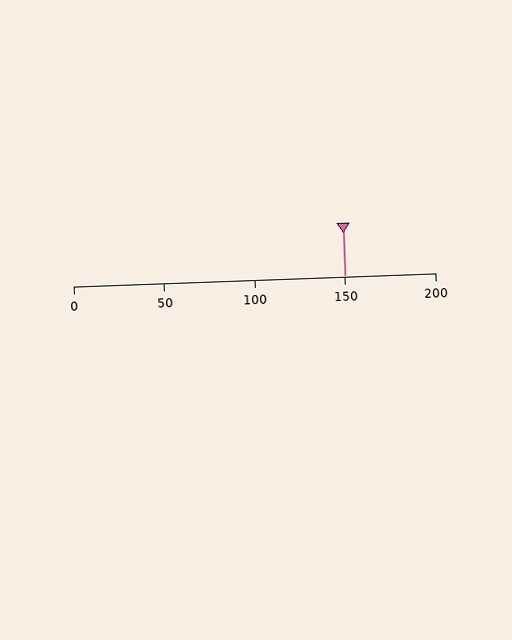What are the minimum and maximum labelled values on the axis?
The axis runs from 0 to 200.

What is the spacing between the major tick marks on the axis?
The major ticks are spaced 50 apart.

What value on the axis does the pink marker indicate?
The marker indicates approximately 150.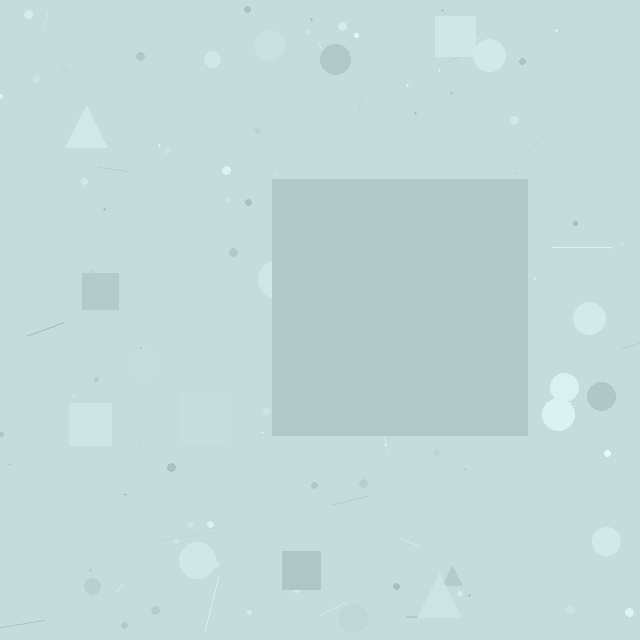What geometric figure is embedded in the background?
A square is embedded in the background.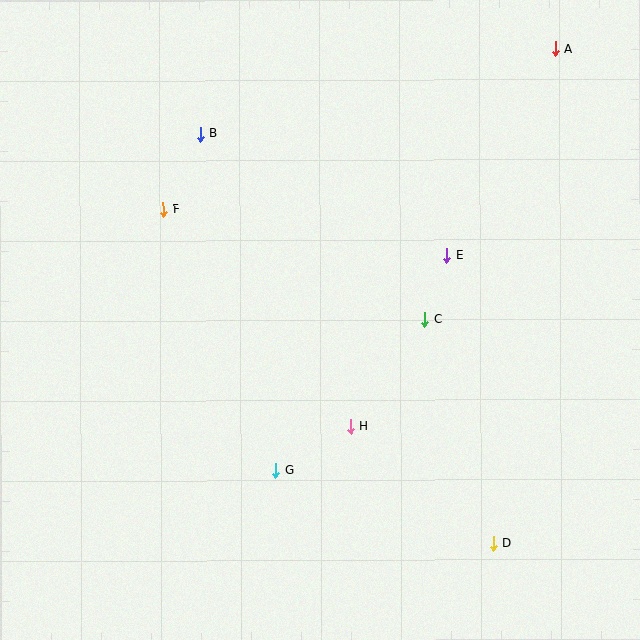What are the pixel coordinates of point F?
Point F is at (163, 209).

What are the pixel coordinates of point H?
Point H is at (351, 426).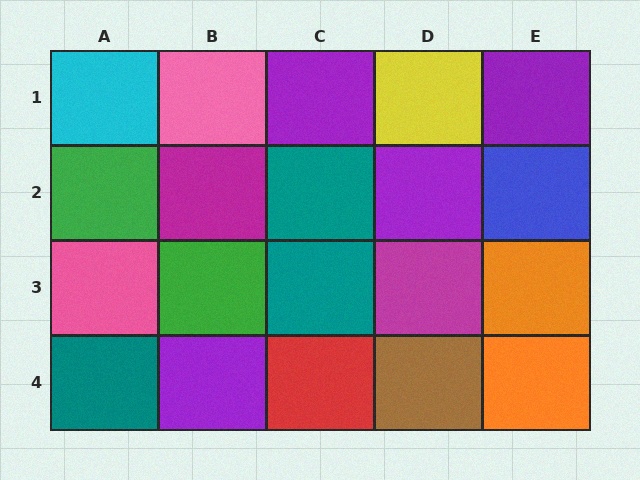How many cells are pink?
2 cells are pink.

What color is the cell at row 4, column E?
Orange.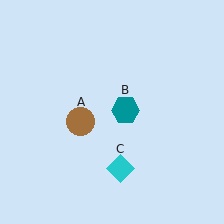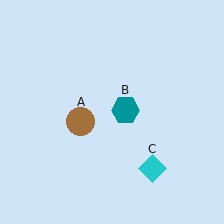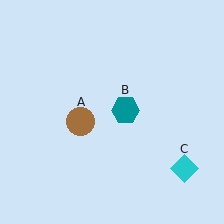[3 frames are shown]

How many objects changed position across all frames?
1 object changed position: cyan diamond (object C).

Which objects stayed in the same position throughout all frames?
Brown circle (object A) and teal hexagon (object B) remained stationary.